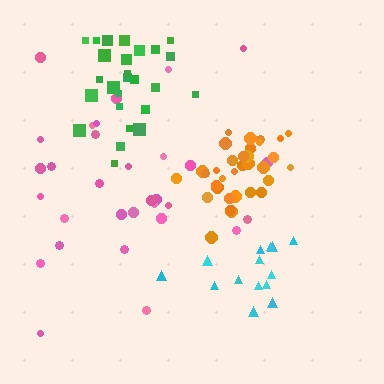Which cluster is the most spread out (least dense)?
Pink.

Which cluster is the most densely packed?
Orange.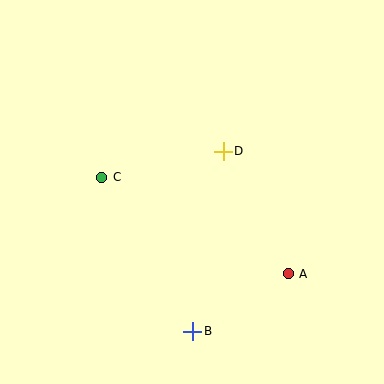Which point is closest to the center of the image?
Point D at (223, 151) is closest to the center.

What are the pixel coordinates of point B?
Point B is at (193, 331).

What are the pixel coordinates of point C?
Point C is at (102, 177).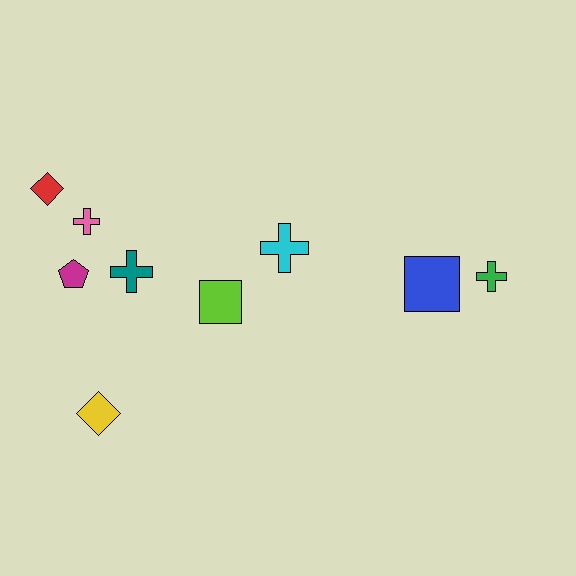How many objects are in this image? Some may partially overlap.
There are 9 objects.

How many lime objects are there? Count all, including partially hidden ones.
There is 1 lime object.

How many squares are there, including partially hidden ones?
There are 2 squares.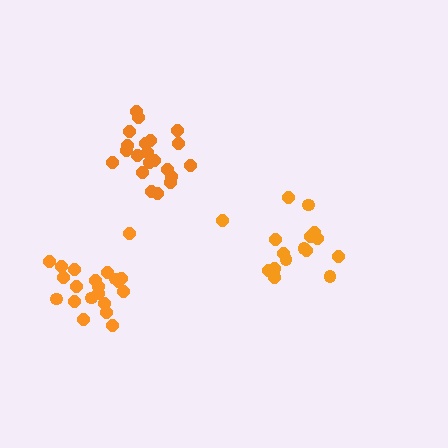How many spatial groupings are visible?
There are 3 spatial groupings.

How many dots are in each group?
Group 1: 21 dots, Group 2: 17 dots, Group 3: 21 dots (59 total).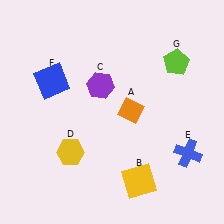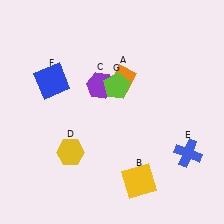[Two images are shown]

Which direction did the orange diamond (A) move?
The orange diamond (A) moved up.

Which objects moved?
The objects that moved are: the orange diamond (A), the lime pentagon (G).